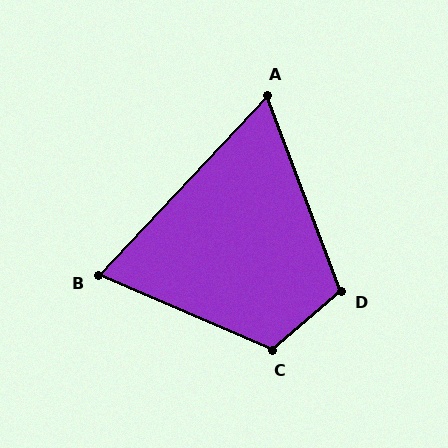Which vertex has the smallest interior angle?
A, at approximately 64 degrees.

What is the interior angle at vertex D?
Approximately 110 degrees (obtuse).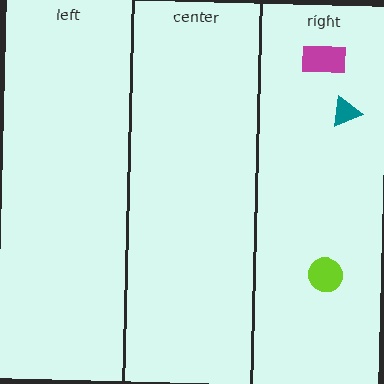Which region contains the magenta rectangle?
The right region.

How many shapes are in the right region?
3.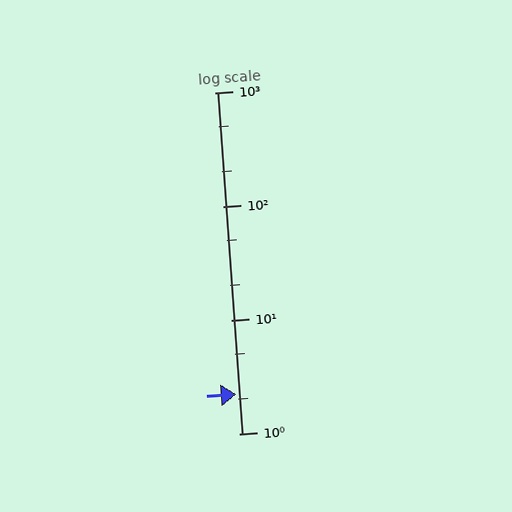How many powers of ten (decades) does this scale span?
The scale spans 3 decades, from 1 to 1000.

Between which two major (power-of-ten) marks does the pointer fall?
The pointer is between 1 and 10.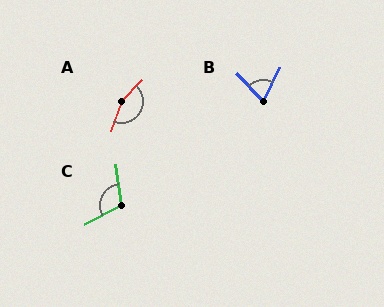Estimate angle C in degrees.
Approximately 110 degrees.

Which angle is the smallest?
B, at approximately 69 degrees.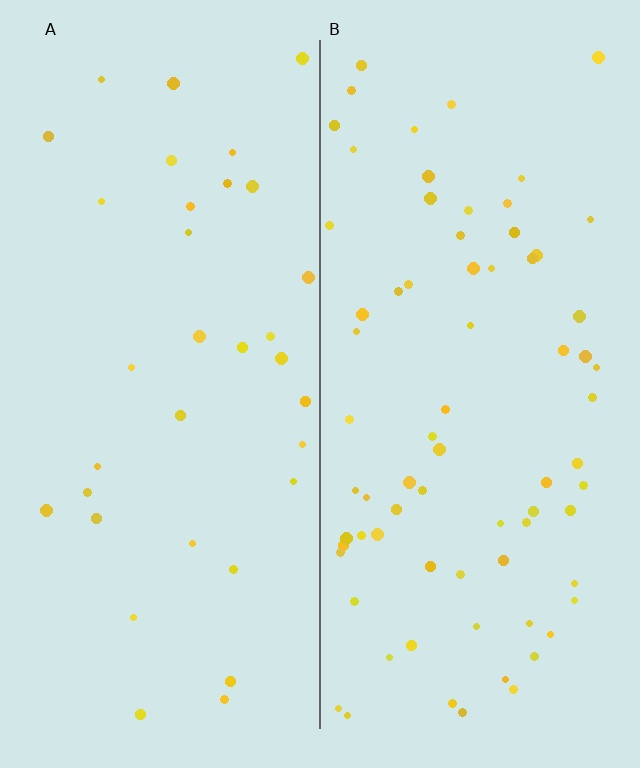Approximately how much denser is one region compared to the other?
Approximately 2.2× — region B over region A.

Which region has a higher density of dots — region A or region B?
B (the right).